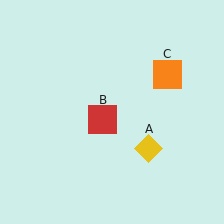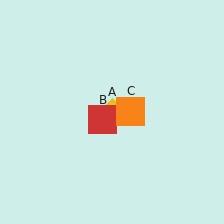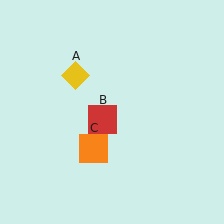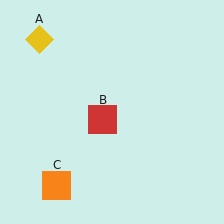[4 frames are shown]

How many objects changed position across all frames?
2 objects changed position: yellow diamond (object A), orange square (object C).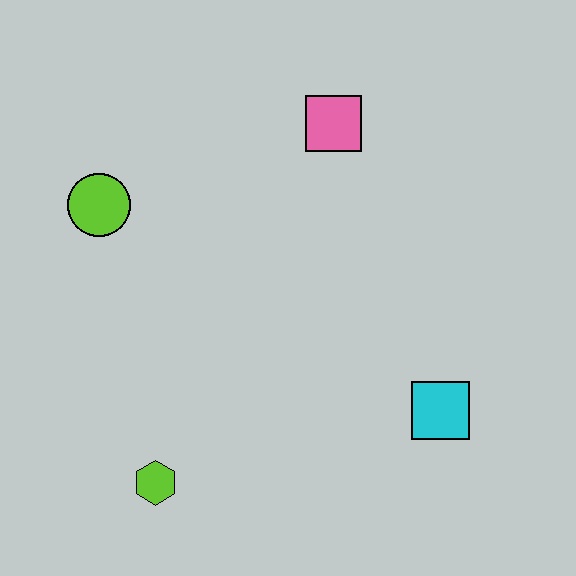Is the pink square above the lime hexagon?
Yes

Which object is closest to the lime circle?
The pink square is closest to the lime circle.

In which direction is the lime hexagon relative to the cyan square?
The lime hexagon is to the left of the cyan square.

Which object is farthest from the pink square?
The lime hexagon is farthest from the pink square.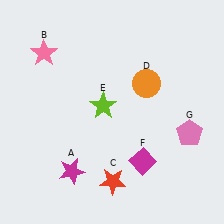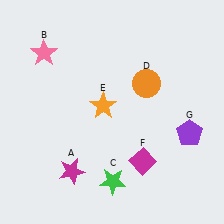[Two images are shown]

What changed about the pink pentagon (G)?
In Image 1, G is pink. In Image 2, it changed to purple.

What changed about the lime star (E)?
In Image 1, E is lime. In Image 2, it changed to orange.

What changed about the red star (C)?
In Image 1, C is red. In Image 2, it changed to green.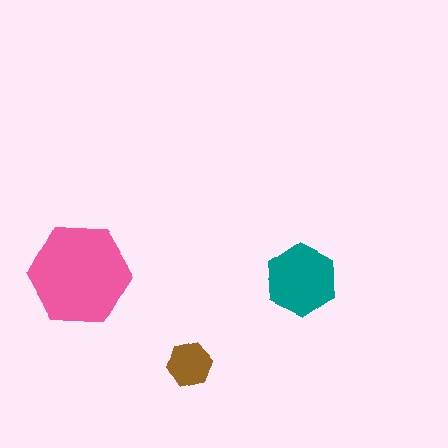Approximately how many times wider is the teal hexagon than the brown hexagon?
About 1.5 times wider.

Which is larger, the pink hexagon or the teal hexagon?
The pink one.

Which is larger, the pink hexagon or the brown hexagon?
The pink one.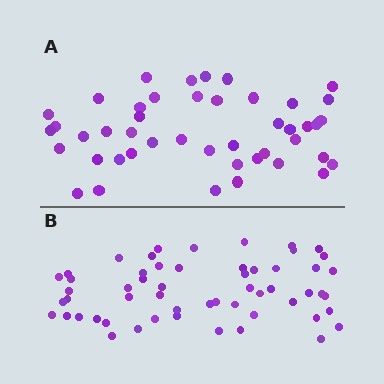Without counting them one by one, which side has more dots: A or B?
Region B (the bottom region) has more dots.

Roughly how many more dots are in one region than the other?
Region B has roughly 12 or so more dots than region A.